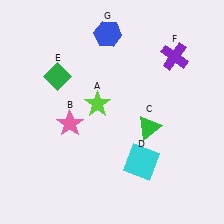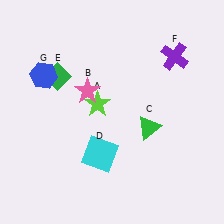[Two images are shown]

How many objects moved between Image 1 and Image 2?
3 objects moved between the two images.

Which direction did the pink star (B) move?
The pink star (B) moved up.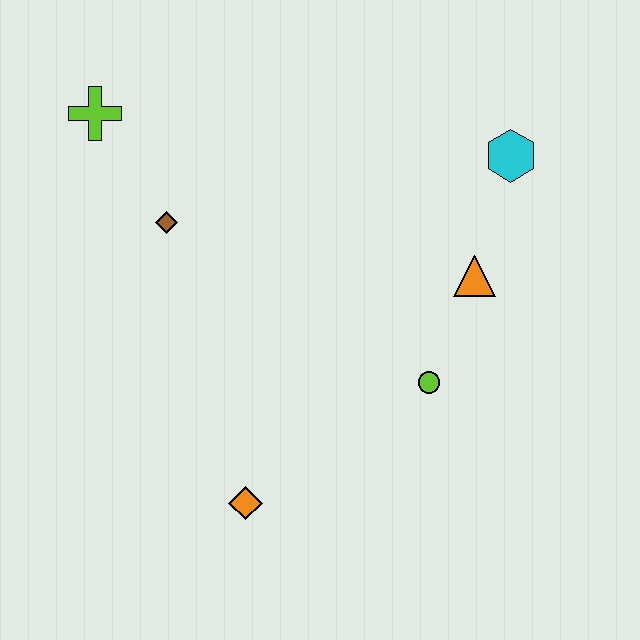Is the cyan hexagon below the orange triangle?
No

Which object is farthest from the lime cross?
The lime circle is farthest from the lime cross.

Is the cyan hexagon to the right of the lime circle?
Yes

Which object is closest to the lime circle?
The orange triangle is closest to the lime circle.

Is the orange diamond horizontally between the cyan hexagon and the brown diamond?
Yes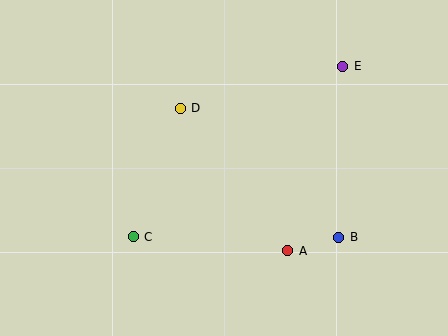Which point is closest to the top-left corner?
Point D is closest to the top-left corner.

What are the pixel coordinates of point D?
Point D is at (180, 108).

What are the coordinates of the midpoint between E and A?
The midpoint between E and A is at (315, 159).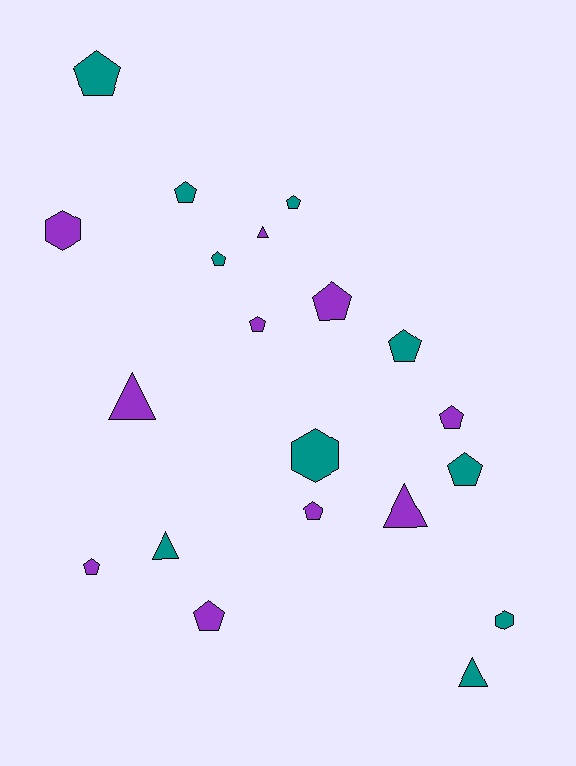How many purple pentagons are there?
There are 6 purple pentagons.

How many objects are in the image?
There are 20 objects.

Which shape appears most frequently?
Pentagon, with 12 objects.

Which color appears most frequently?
Teal, with 10 objects.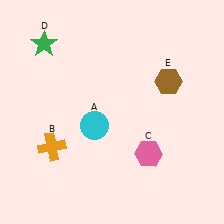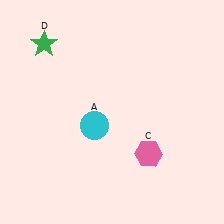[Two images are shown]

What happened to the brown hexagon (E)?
The brown hexagon (E) was removed in Image 2. It was in the top-right area of Image 1.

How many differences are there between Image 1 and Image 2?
There are 2 differences between the two images.